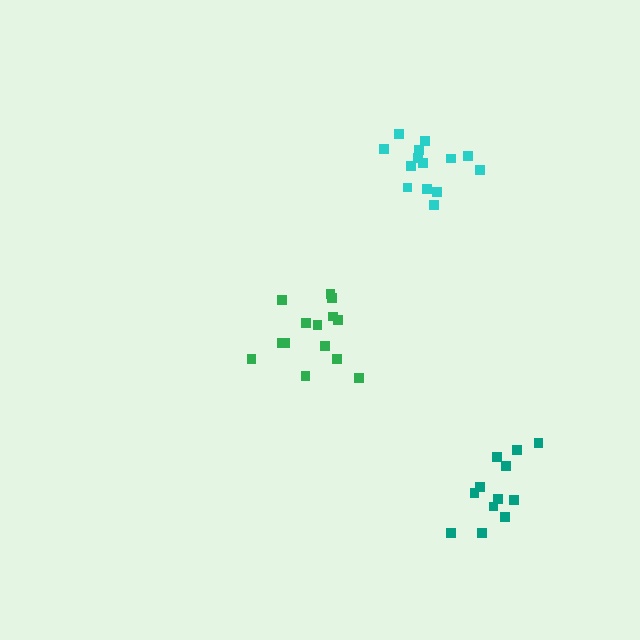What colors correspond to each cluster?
The clusters are colored: green, cyan, teal.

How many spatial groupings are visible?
There are 3 spatial groupings.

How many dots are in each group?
Group 1: 14 dots, Group 2: 14 dots, Group 3: 12 dots (40 total).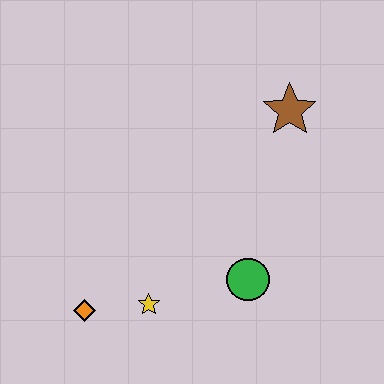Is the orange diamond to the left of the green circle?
Yes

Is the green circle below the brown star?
Yes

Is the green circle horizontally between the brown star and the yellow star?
Yes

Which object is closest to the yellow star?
The orange diamond is closest to the yellow star.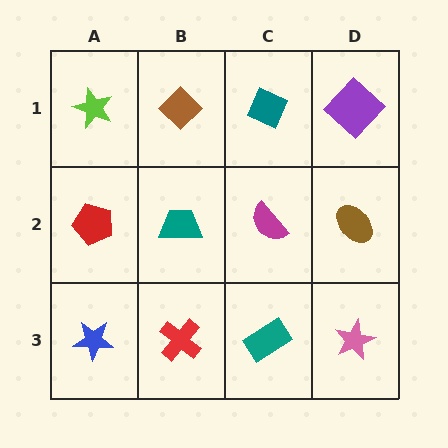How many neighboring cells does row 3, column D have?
2.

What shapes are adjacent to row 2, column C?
A teal diamond (row 1, column C), a teal rectangle (row 3, column C), a teal trapezoid (row 2, column B), a brown ellipse (row 2, column D).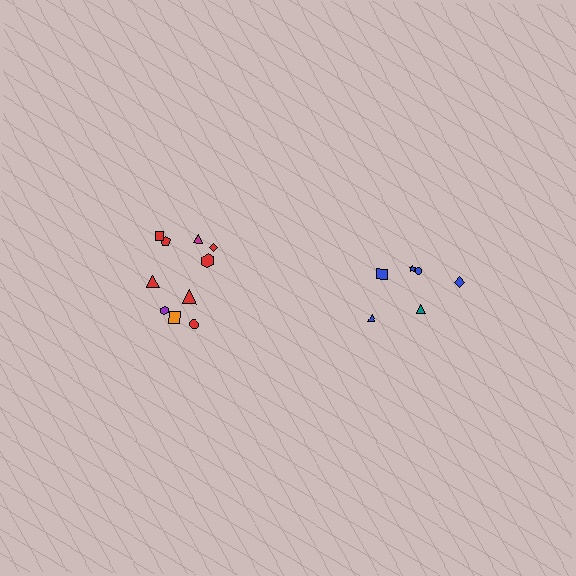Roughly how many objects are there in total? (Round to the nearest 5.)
Roughly 15 objects in total.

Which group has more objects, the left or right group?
The left group.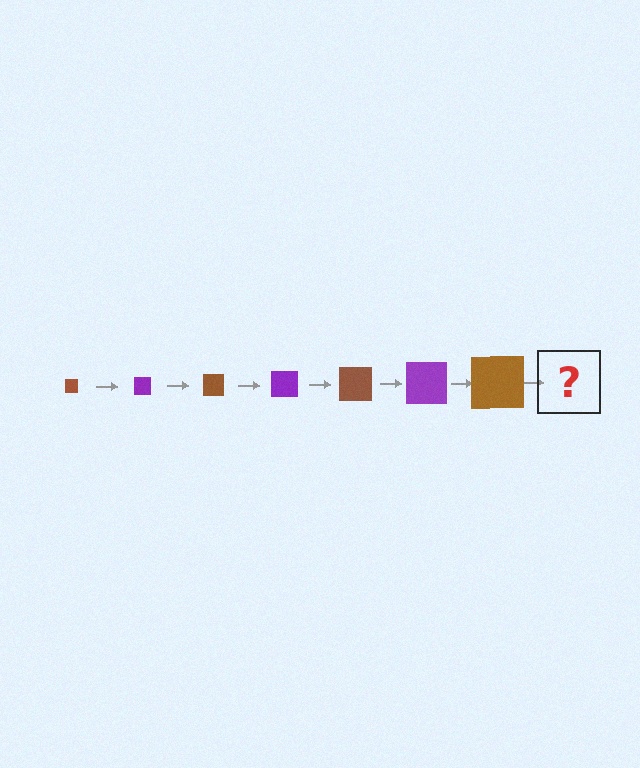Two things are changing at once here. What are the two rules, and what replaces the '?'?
The two rules are that the square grows larger each step and the color cycles through brown and purple. The '?' should be a purple square, larger than the previous one.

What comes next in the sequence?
The next element should be a purple square, larger than the previous one.